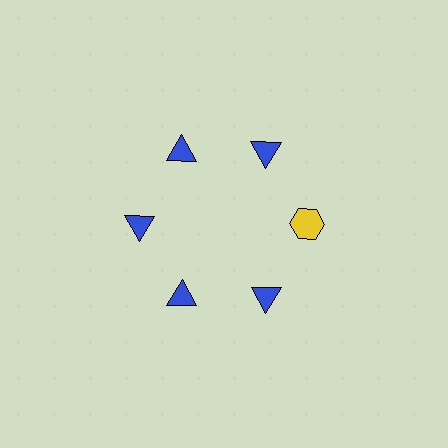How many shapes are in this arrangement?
There are 6 shapes arranged in a ring pattern.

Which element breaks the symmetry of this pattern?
The yellow hexagon at roughly the 3 o'clock position breaks the symmetry. All other shapes are blue triangles.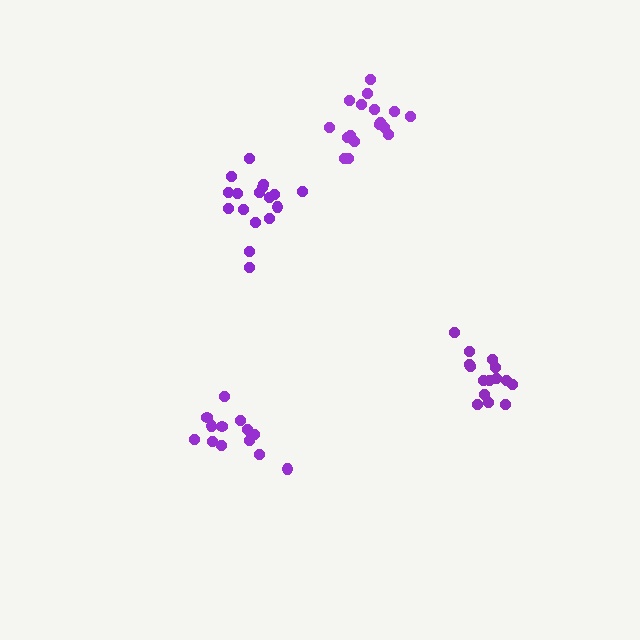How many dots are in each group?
Group 1: 17 dots, Group 2: 15 dots, Group 3: 17 dots, Group 4: 14 dots (63 total).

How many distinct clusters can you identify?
There are 4 distinct clusters.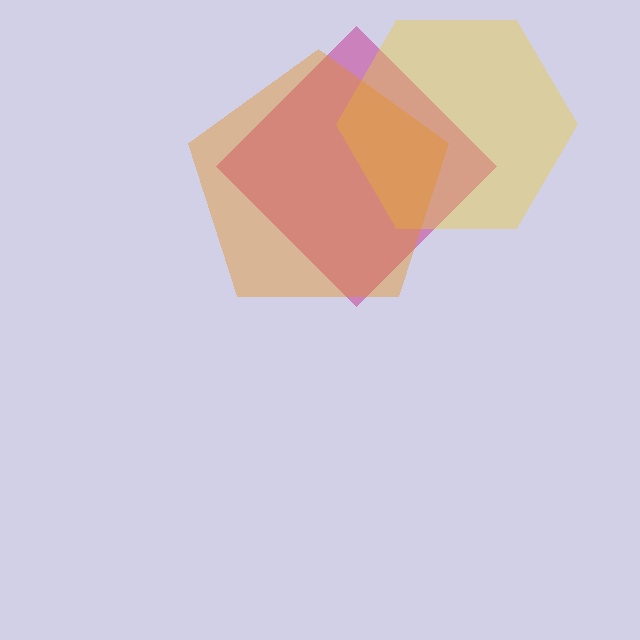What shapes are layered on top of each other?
The layered shapes are: a magenta diamond, a yellow hexagon, an orange pentagon.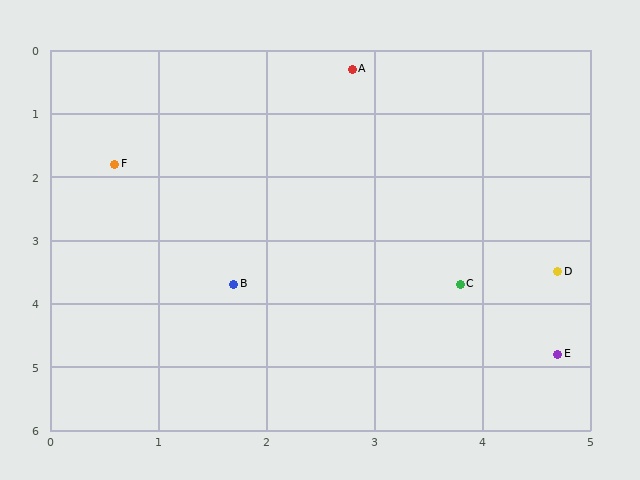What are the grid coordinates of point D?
Point D is at approximately (4.7, 3.5).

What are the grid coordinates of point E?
Point E is at approximately (4.7, 4.8).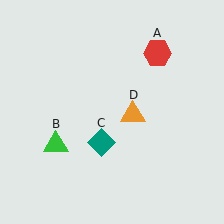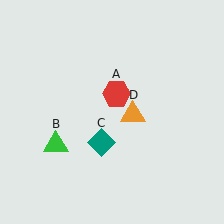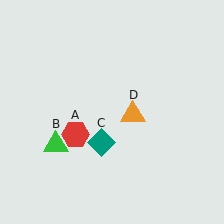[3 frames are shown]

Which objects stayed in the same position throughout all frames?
Green triangle (object B) and teal diamond (object C) and orange triangle (object D) remained stationary.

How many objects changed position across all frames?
1 object changed position: red hexagon (object A).